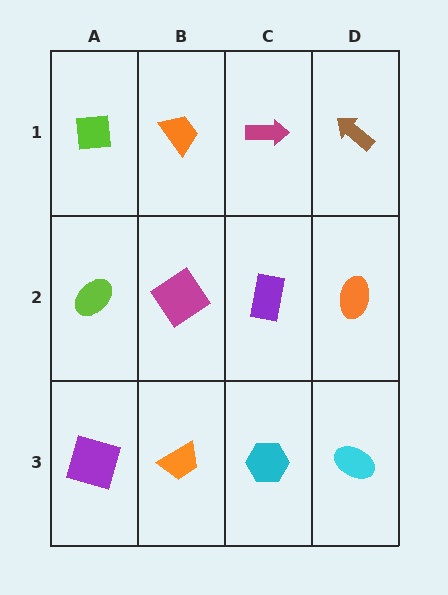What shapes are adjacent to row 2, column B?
An orange trapezoid (row 1, column B), an orange trapezoid (row 3, column B), a lime ellipse (row 2, column A), a purple rectangle (row 2, column C).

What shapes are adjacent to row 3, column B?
A magenta diamond (row 2, column B), a purple square (row 3, column A), a cyan hexagon (row 3, column C).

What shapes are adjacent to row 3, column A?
A lime ellipse (row 2, column A), an orange trapezoid (row 3, column B).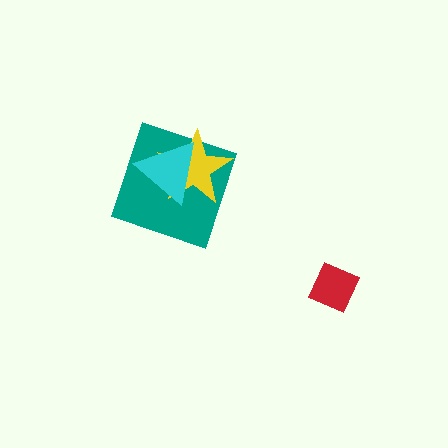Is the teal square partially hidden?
Yes, it is partially covered by another shape.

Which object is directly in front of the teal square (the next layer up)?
The yellow star is directly in front of the teal square.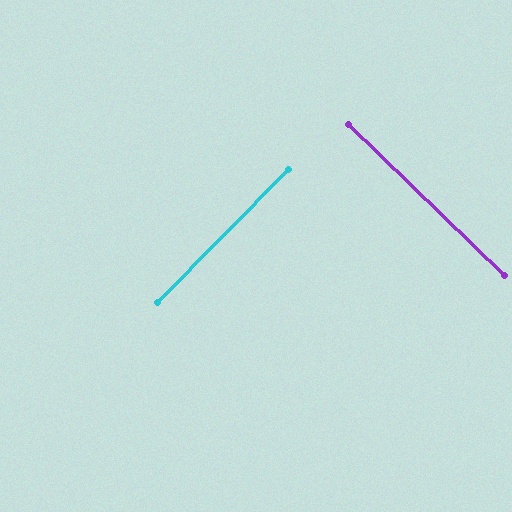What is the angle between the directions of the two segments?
Approximately 89 degrees.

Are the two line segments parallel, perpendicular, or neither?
Perpendicular — they meet at approximately 89°.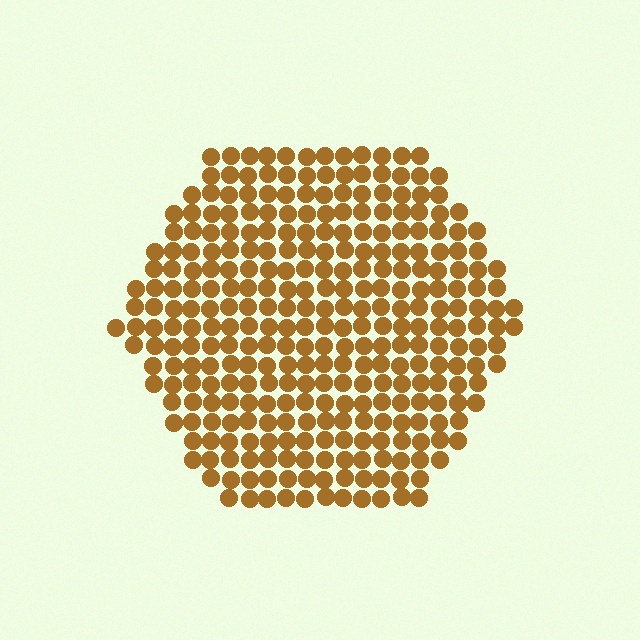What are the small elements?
The small elements are circles.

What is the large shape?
The large shape is a hexagon.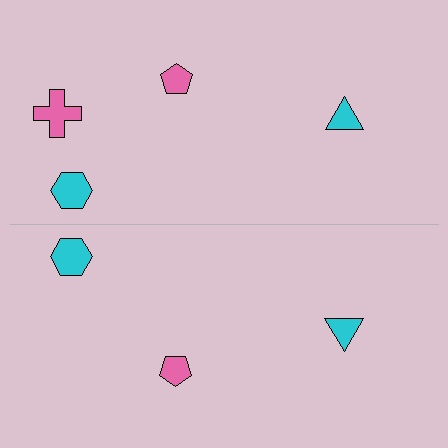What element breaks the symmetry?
A pink cross is missing from the bottom side.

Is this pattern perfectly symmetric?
No, the pattern is not perfectly symmetric. A pink cross is missing from the bottom side.